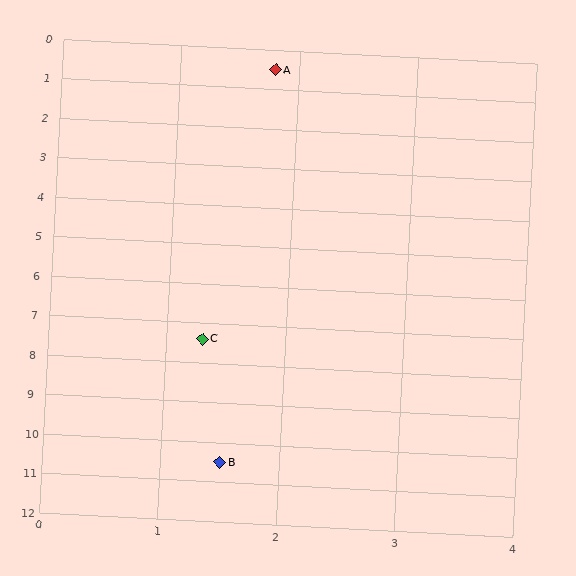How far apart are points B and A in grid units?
Points B and A are about 10.0 grid units apart.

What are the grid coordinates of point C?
Point C is at approximately (1.3, 7.4).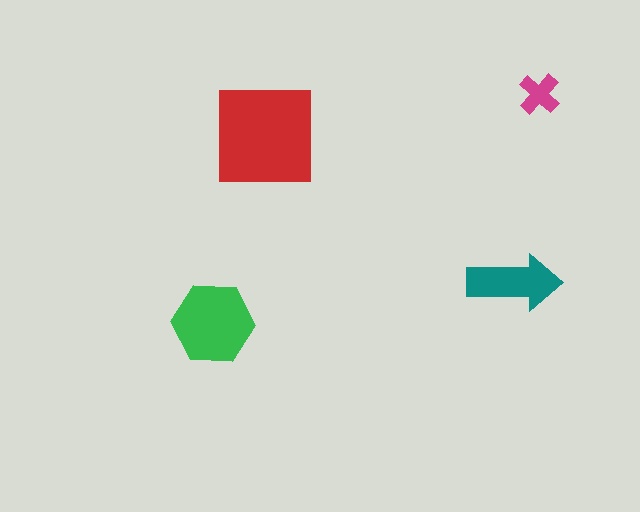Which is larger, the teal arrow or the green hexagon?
The green hexagon.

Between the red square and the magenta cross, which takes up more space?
The red square.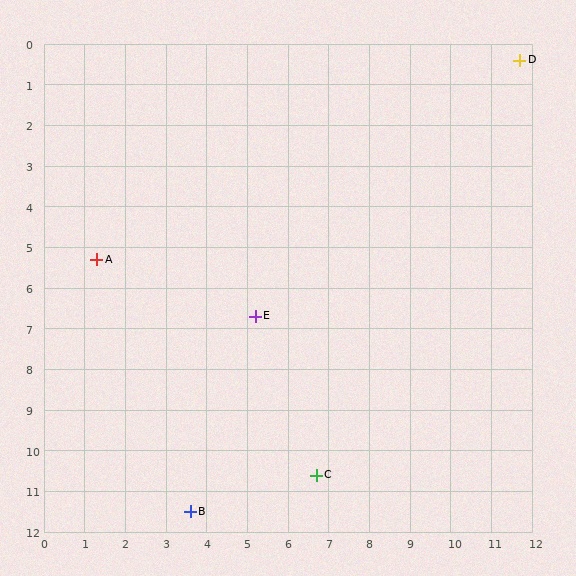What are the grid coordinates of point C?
Point C is at approximately (6.7, 10.6).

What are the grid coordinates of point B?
Point B is at approximately (3.6, 11.5).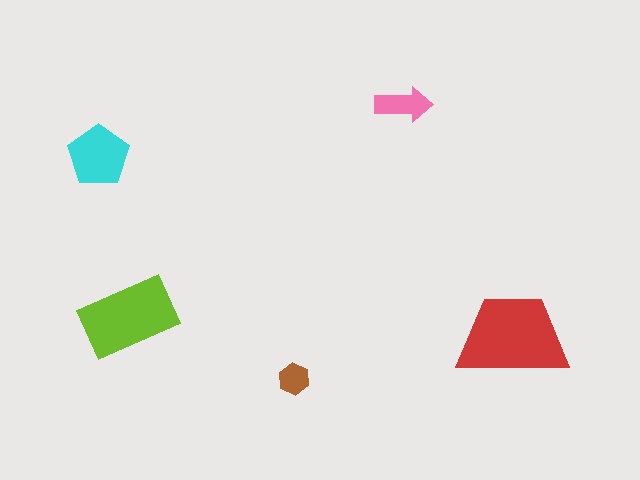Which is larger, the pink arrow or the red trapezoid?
The red trapezoid.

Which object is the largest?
The red trapezoid.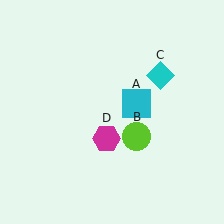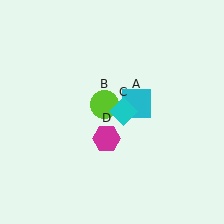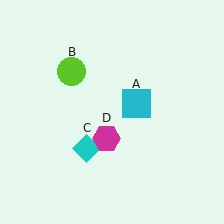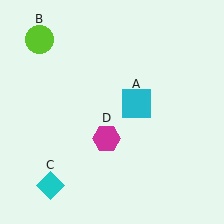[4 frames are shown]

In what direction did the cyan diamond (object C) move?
The cyan diamond (object C) moved down and to the left.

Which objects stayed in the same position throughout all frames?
Cyan square (object A) and magenta hexagon (object D) remained stationary.